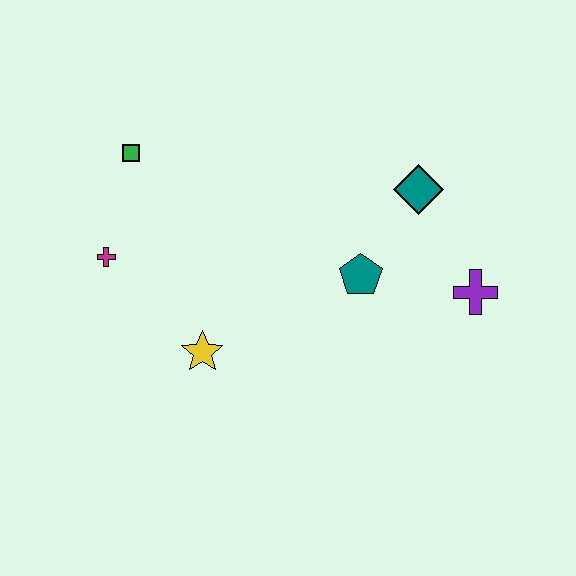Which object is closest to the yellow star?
The magenta cross is closest to the yellow star.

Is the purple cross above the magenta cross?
No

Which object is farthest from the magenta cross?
The purple cross is farthest from the magenta cross.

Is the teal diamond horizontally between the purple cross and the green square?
Yes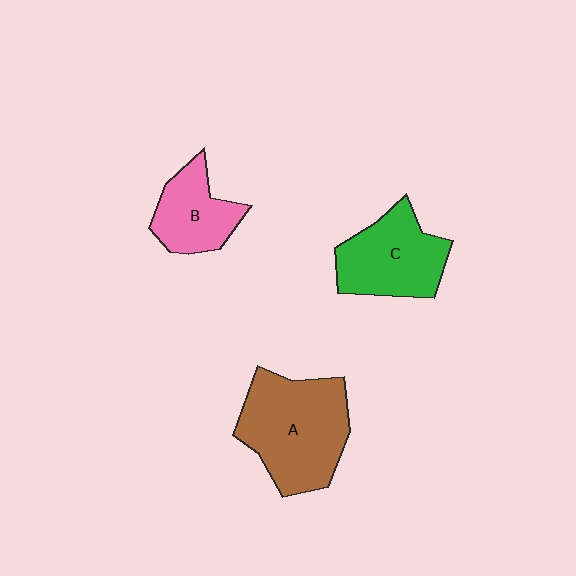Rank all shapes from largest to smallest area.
From largest to smallest: A (brown), C (green), B (pink).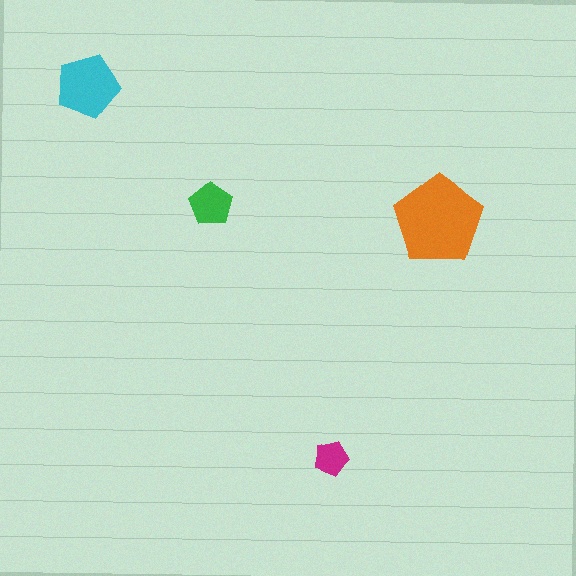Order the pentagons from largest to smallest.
the orange one, the cyan one, the green one, the magenta one.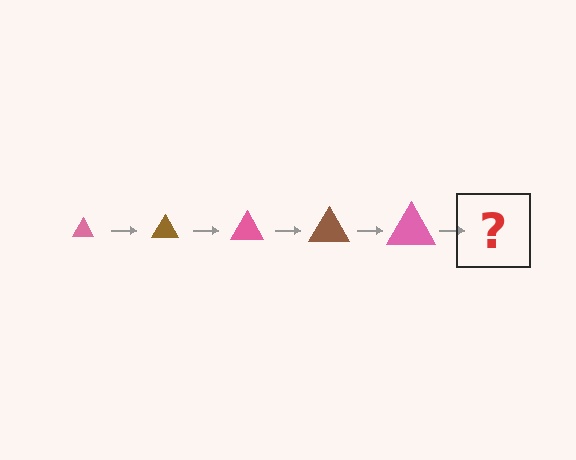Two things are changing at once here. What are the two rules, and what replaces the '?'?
The two rules are that the triangle grows larger each step and the color cycles through pink and brown. The '?' should be a brown triangle, larger than the previous one.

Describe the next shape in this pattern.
It should be a brown triangle, larger than the previous one.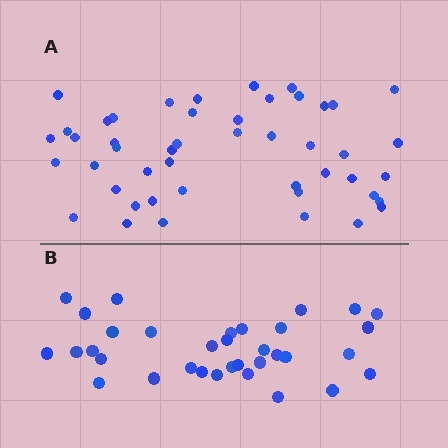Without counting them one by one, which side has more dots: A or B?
Region A (the top region) has more dots.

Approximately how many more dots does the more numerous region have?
Region A has approximately 15 more dots than region B.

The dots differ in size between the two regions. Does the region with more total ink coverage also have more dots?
No. Region B has more total ink coverage because its dots are larger, but region A actually contains more individual dots. Total area can be misleading — the number of items is what matters here.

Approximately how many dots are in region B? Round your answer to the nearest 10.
About 30 dots. (The exact count is 34, which rounds to 30.)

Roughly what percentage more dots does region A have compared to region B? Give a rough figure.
About 40% more.